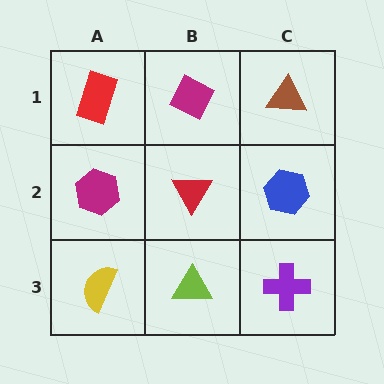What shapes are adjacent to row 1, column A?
A magenta hexagon (row 2, column A), a magenta diamond (row 1, column B).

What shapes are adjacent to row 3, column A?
A magenta hexagon (row 2, column A), a lime triangle (row 3, column B).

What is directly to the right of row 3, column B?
A purple cross.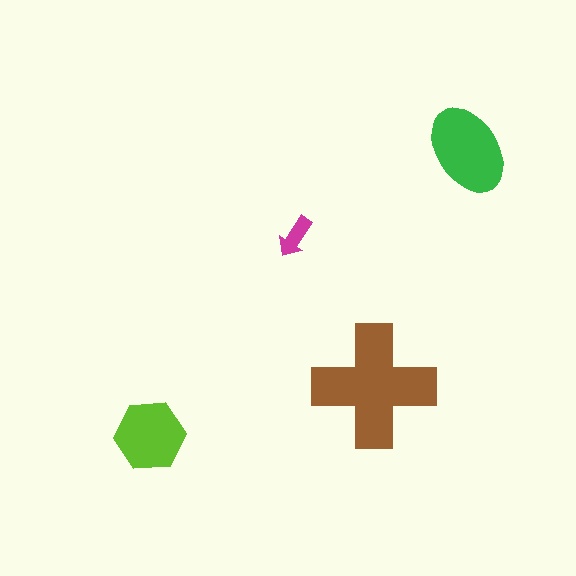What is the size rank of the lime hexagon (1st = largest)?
3rd.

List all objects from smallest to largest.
The magenta arrow, the lime hexagon, the green ellipse, the brown cross.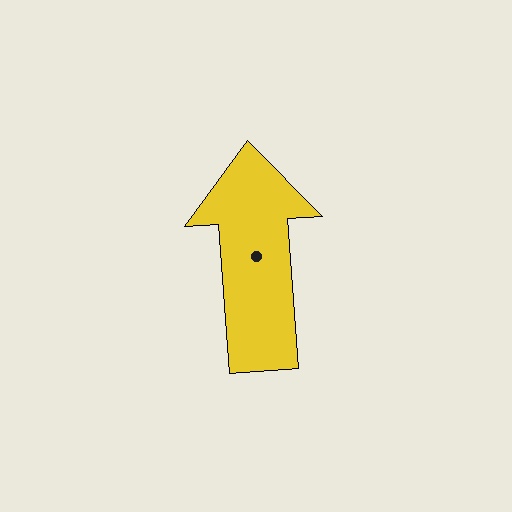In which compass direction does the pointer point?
North.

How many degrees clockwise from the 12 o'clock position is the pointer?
Approximately 356 degrees.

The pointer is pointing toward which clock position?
Roughly 12 o'clock.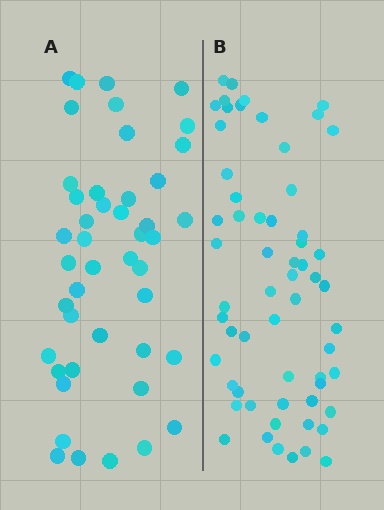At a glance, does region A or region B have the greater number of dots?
Region B (the right region) has more dots.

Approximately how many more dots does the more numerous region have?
Region B has approximately 15 more dots than region A.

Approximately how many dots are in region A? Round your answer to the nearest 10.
About 40 dots. (The exact count is 45, which rounds to 40.)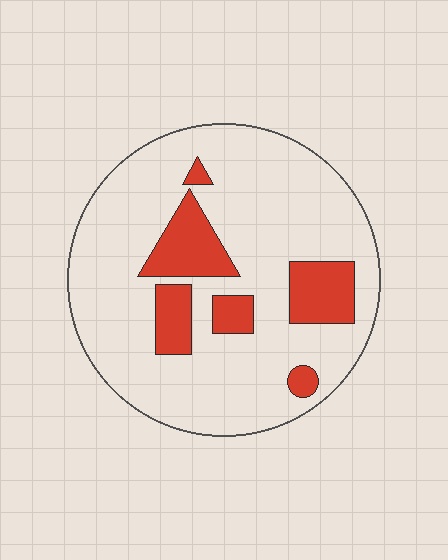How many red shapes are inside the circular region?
6.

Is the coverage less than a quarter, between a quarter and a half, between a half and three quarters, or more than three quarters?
Less than a quarter.